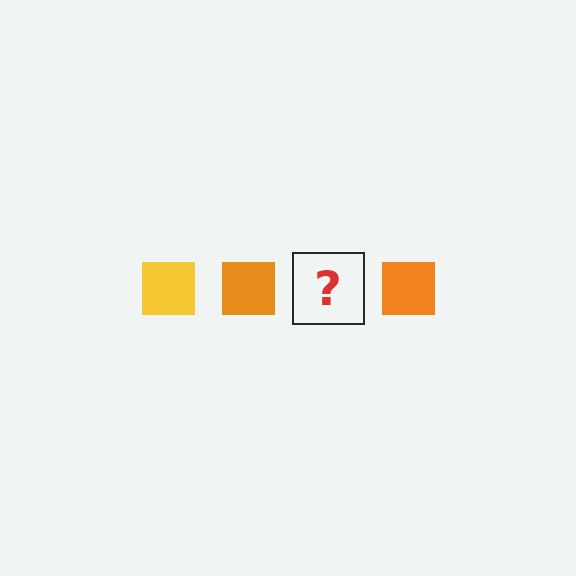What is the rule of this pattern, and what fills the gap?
The rule is that the pattern cycles through yellow, orange squares. The gap should be filled with a yellow square.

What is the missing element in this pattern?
The missing element is a yellow square.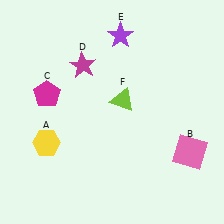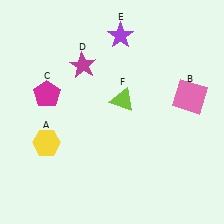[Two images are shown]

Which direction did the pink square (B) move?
The pink square (B) moved up.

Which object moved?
The pink square (B) moved up.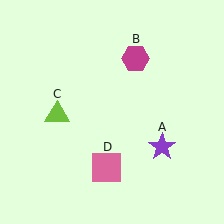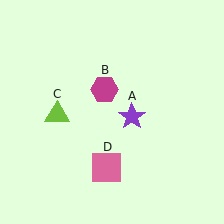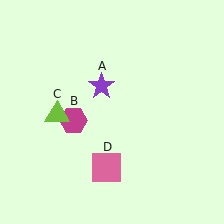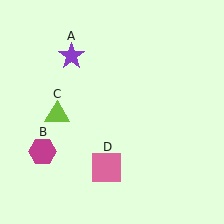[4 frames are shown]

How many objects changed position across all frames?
2 objects changed position: purple star (object A), magenta hexagon (object B).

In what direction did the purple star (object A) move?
The purple star (object A) moved up and to the left.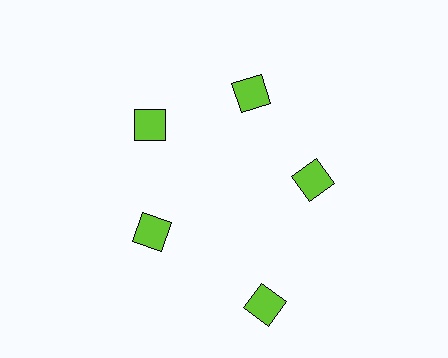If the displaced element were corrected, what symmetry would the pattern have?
It would have 5-fold rotational symmetry — the pattern would map onto itself every 72 degrees.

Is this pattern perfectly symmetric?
No. The 5 lime diamonds are arranged in a ring, but one element near the 5 o'clock position is pushed outward from the center, breaking the 5-fold rotational symmetry.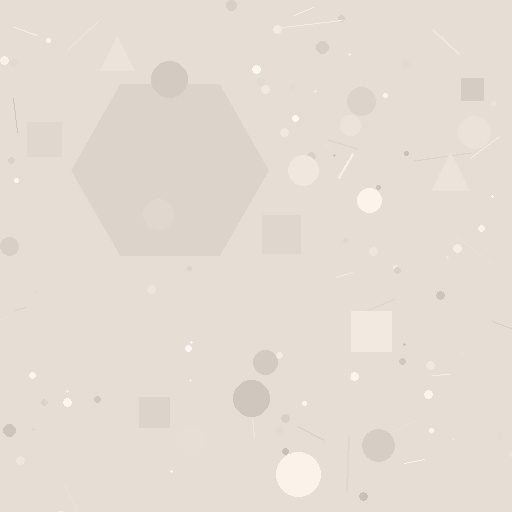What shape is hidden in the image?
A hexagon is hidden in the image.